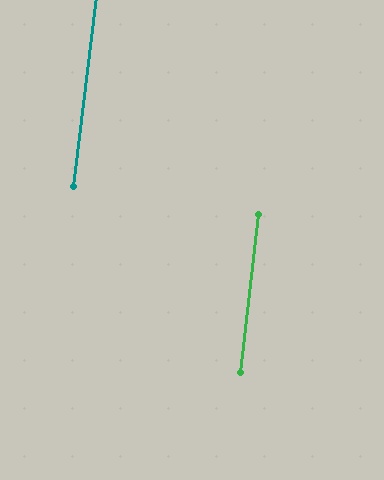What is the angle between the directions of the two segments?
Approximately 0 degrees.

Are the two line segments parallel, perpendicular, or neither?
Parallel — their directions differ by only 0.4°.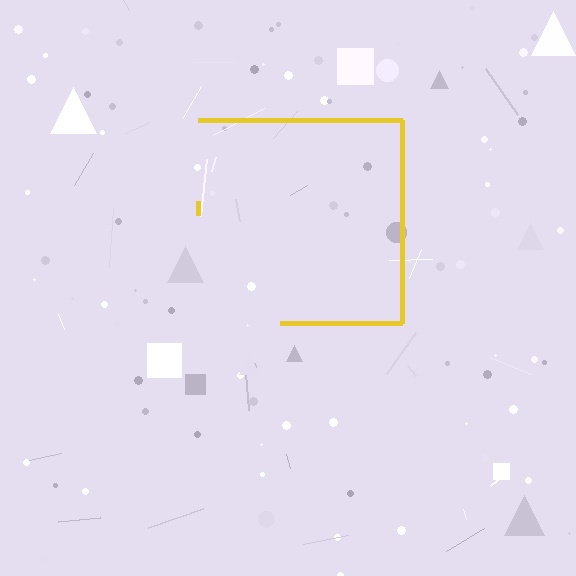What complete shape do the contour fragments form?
The contour fragments form a square.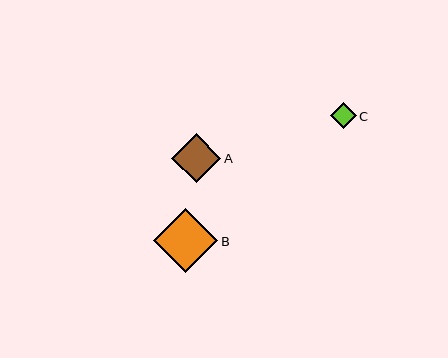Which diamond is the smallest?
Diamond C is the smallest with a size of approximately 26 pixels.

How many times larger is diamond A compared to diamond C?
Diamond A is approximately 1.9 times the size of diamond C.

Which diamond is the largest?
Diamond B is the largest with a size of approximately 64 pixels.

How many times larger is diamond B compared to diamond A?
Diamond B is approximately 1.3 times the size of diamond A.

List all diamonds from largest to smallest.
From largest to smallest: B, A, C.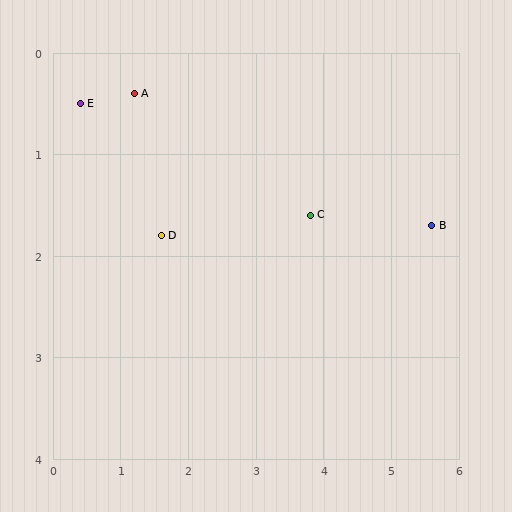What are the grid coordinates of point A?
Point A is at approximately (1.2, 0.4).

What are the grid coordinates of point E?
Point E is at approximately (0.4, 0.5).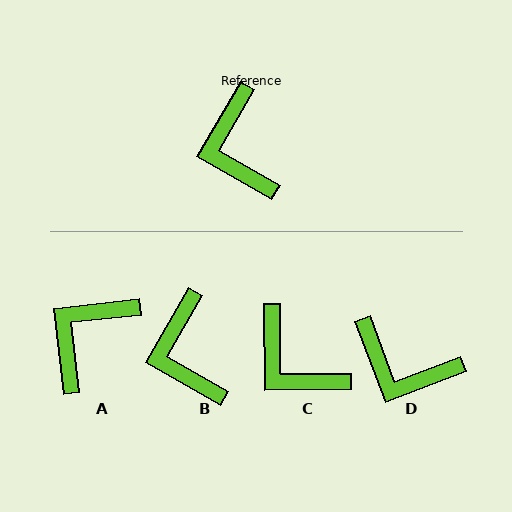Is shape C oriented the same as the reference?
No, it is off by about 30 degrees.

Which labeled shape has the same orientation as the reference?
B.